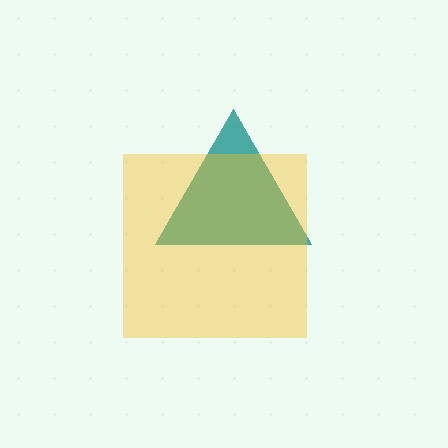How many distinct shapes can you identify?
There are 2 distinct shapes: a teal triangle, a yellow square.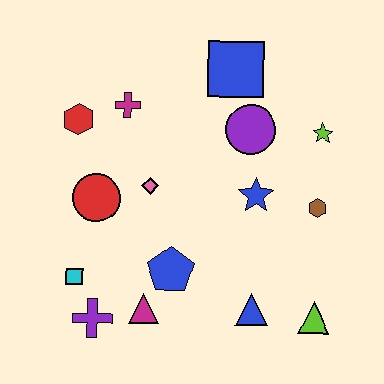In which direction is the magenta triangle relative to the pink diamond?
The magenta triangle is below the pink diamond.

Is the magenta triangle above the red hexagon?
No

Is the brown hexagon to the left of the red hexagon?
No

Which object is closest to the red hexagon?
The magenta cross is closest to the red hexagon.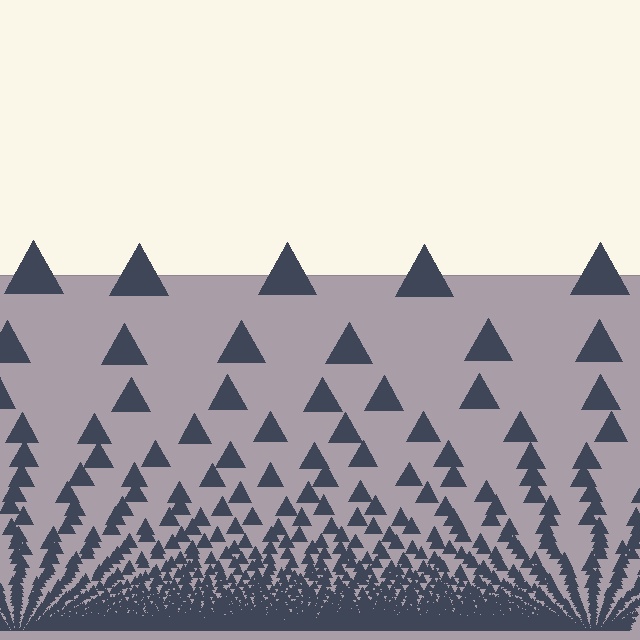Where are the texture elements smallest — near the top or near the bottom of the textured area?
Near the bottom.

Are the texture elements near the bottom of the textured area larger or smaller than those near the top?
Smaller. The gradient is inverted — elements near the bottom are smaller and denser.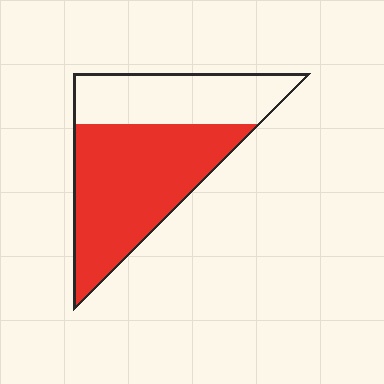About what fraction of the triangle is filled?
About five eighths (5/8).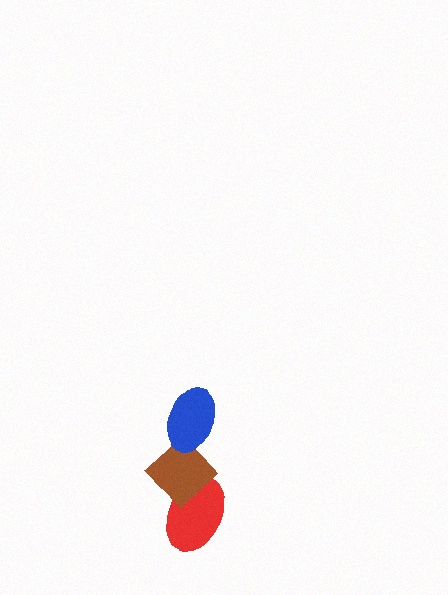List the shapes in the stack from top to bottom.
From top to bottom: the blue ellipse, the brown diamond, the red ellipse.